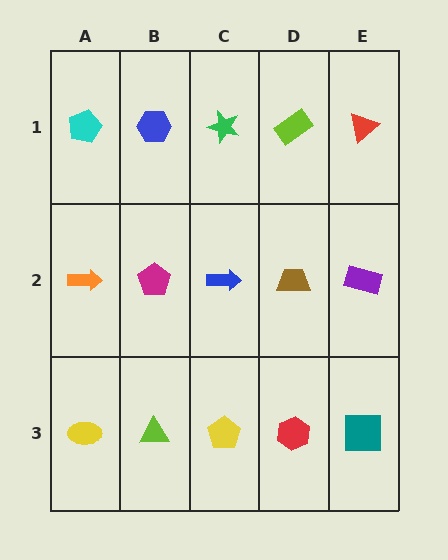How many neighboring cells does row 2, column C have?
4.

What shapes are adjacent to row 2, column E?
A red triangle (row 1, column E), a teal square (row 3, column E), a brown trapezoid (row 2, column D).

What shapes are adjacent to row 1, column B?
A magenta pentagon (row 2, column B), a cyan pentagon (row 1, column A), a green star (row 1, column C).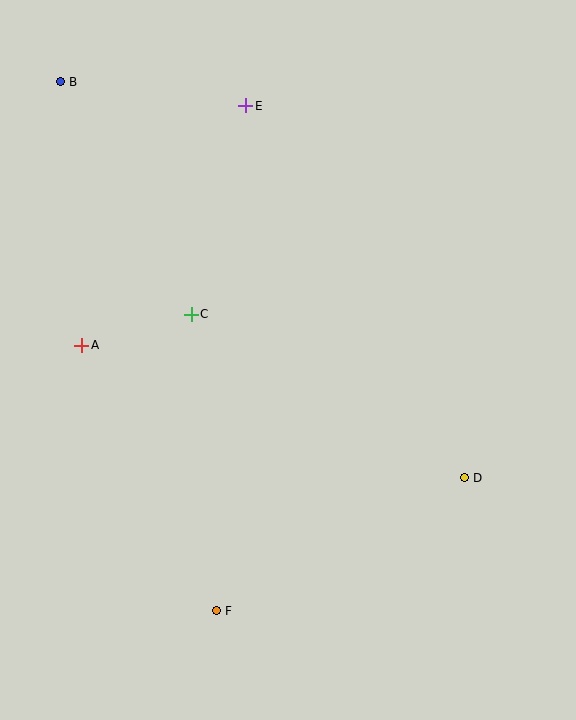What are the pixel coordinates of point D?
Point D is at (464, 478).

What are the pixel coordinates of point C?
Point C is at (191, 314).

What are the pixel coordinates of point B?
Point B is at (60, 82).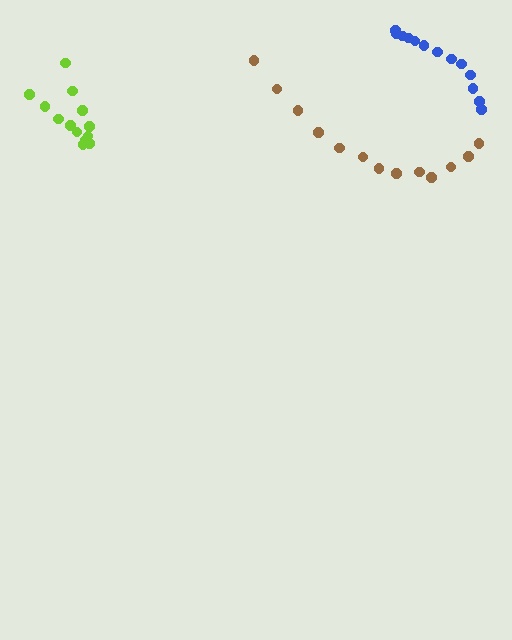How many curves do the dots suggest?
There are 3 distinct paths.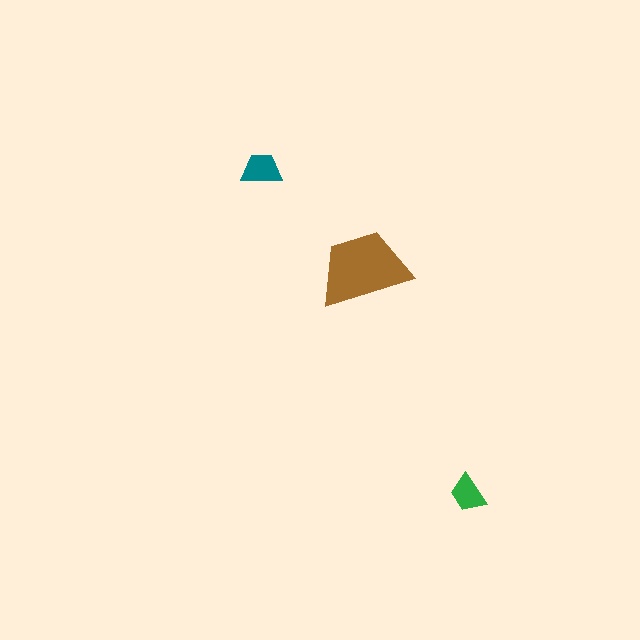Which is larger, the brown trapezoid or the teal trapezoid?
The brown one.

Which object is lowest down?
The green trapezoid is bottommost.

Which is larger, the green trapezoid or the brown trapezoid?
The brown one.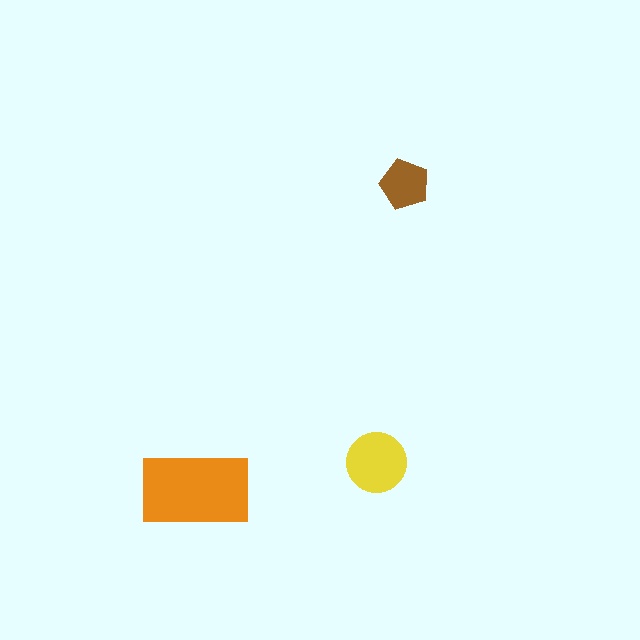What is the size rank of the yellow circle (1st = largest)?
2nd.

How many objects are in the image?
There are 3 objects in the image.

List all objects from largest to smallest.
The orange rectangle, the yellow circle, the brown pentagon.